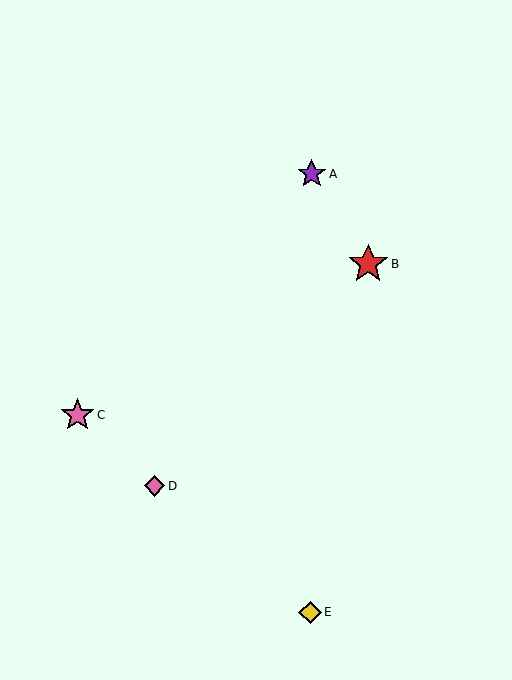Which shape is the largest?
The red star (labeled B) is the largest.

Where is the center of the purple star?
The center of the purple star is at (312, 174).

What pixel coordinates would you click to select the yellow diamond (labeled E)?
Click at (310, 612) to select the yellow diamond E.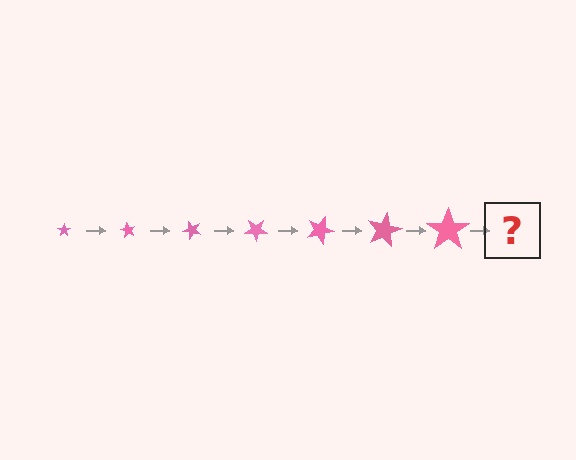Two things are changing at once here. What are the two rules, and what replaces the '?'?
The two rules are that the star grows larger each step and it rotates 60 degrees each step. The '?' should be a star, larger than the previous one and rotated 420 degrees from the start.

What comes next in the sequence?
The next element should be a star, larger than the previous one and rotated 420 degrees from the start.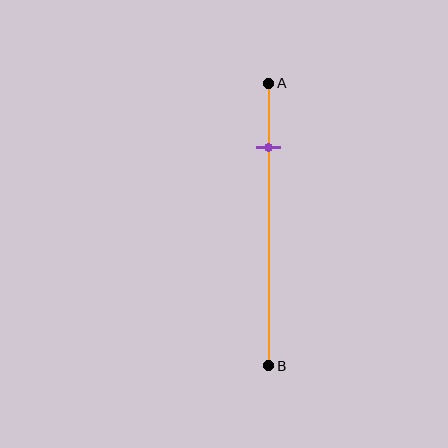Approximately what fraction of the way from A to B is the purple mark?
The purple mark is approximately 25% of the way from A to B.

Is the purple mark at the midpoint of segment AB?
No, the mark is at about 25% from A, not at the 50% midpoint.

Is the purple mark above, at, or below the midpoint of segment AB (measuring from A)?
The purple mark is above the midpoint of segment AB.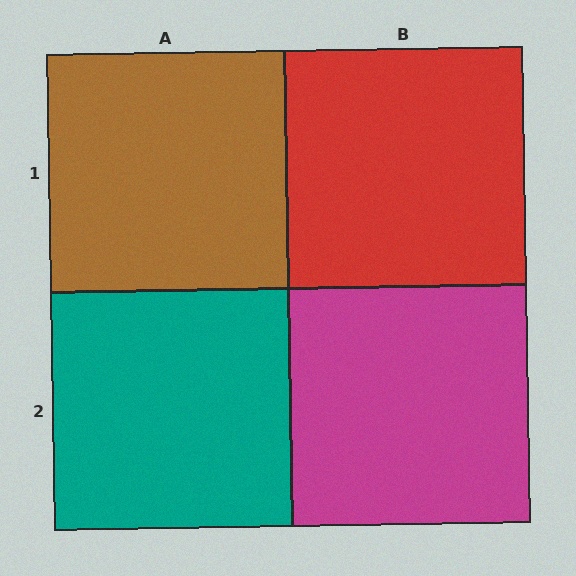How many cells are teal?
1 cell is teal.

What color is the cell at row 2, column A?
Teal.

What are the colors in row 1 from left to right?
Brown, red.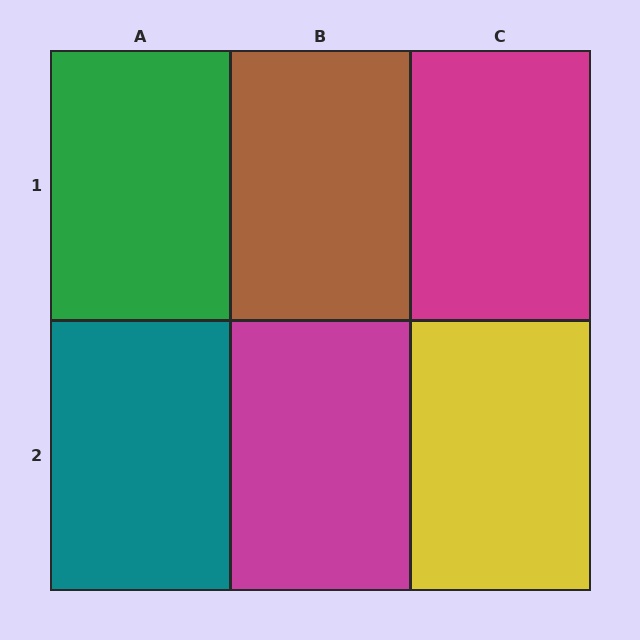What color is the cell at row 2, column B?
Magenta.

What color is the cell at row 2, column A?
Teal.